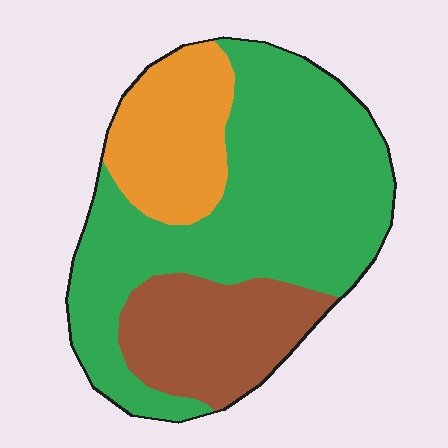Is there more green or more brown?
Green.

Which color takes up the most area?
Green, at roughly 60%.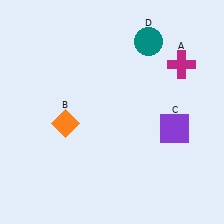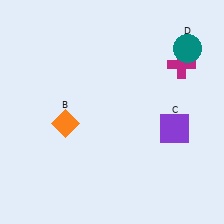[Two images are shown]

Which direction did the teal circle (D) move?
The teal circle (D) moved right.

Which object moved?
The teal circle (D) moved right.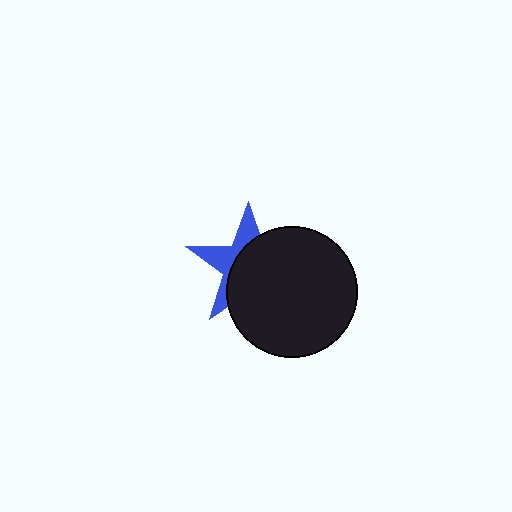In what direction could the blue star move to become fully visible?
The blue star could move toward the upper-left. That would shift it out from behind the black circle entirely.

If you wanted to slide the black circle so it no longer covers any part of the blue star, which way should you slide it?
Slide it toward the lower-right — that is the most direct way to separate the two shapes.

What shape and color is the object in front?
The object in front is a black circle.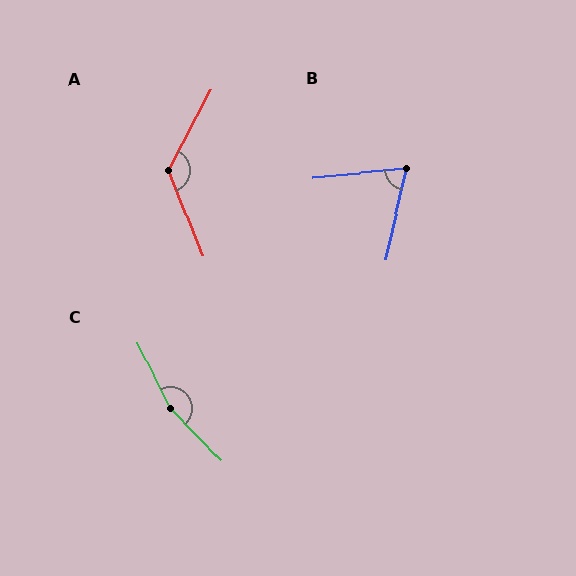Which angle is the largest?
C, at approximately 162 degrees.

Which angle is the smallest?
B, at approximately 72 degrees.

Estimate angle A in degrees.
Approximately 131 degrees.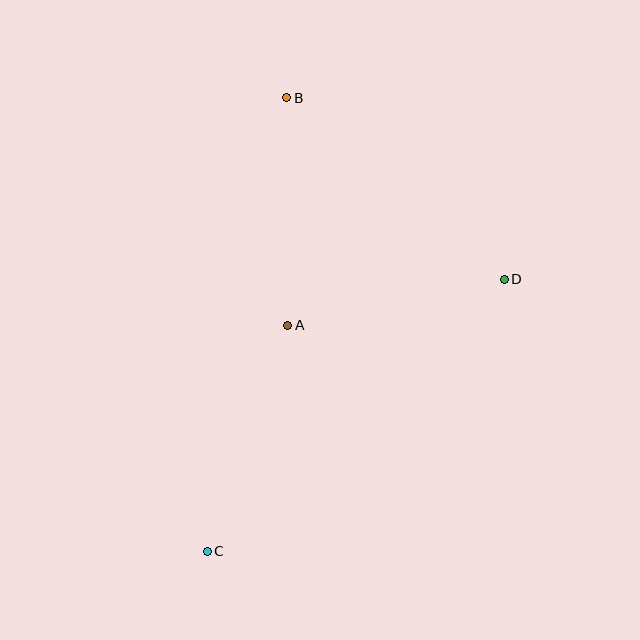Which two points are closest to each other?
Points A and D are closest to each other.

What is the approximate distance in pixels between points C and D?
The distance between C and D is approximately 403 pixels.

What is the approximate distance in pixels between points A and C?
The distance between A and C is approximately 240 pixels.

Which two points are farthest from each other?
Points B and C are farthest from each other.